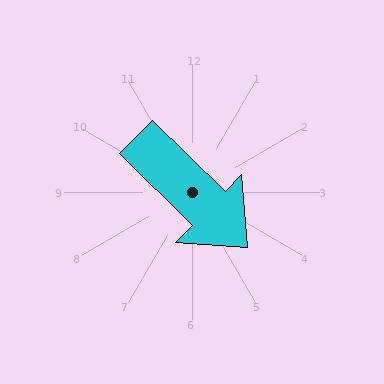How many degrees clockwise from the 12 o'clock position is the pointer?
Approximately 135 degrees.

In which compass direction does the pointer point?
Southeast.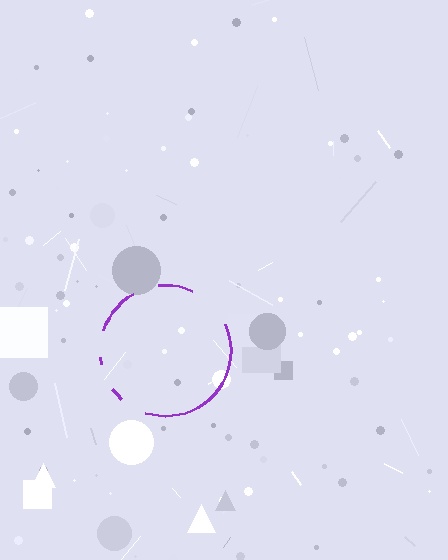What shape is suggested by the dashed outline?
The dashed outline suggests a circle.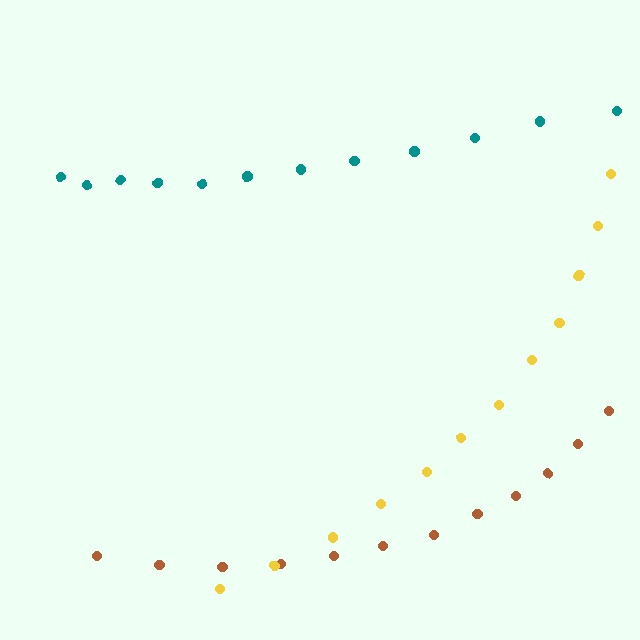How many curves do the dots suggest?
There are 3 distinct paths.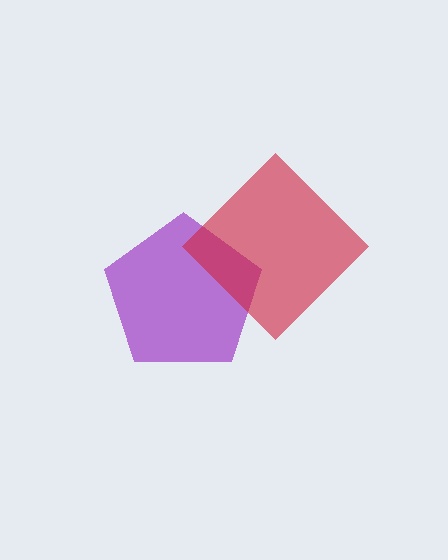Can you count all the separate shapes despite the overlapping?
Yes, there are 2 separate shapes.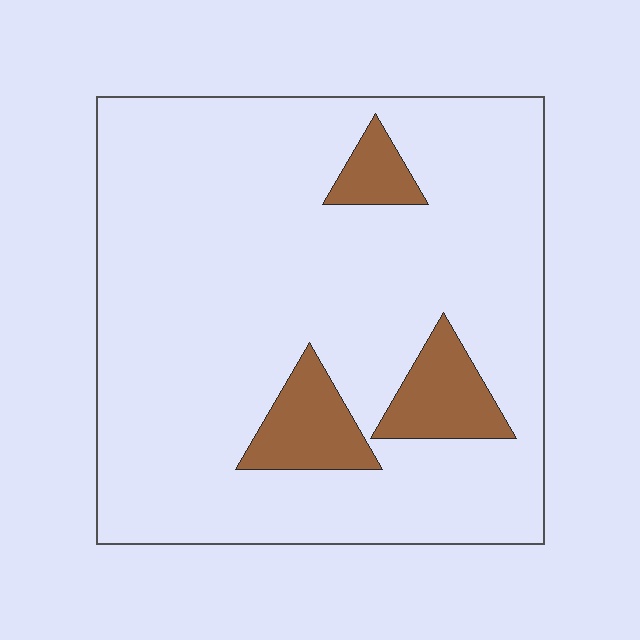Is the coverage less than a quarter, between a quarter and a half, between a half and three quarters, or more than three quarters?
Less than a quarter.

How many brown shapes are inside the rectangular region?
3.